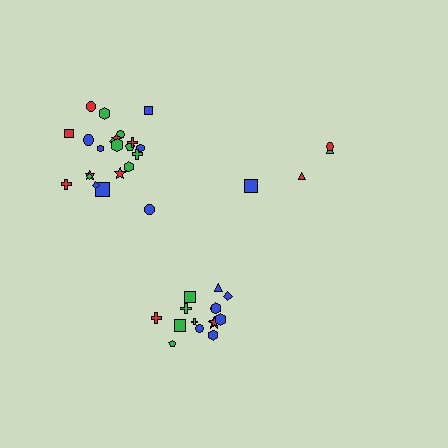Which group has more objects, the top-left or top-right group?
The top-left group.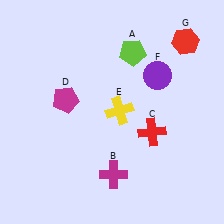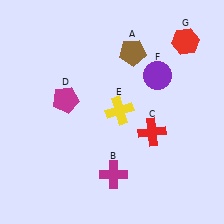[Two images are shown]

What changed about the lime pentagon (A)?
In Image 1, A is lime. In Image 2, it changed to brown.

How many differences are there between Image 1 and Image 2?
There is 1 difference between the two images.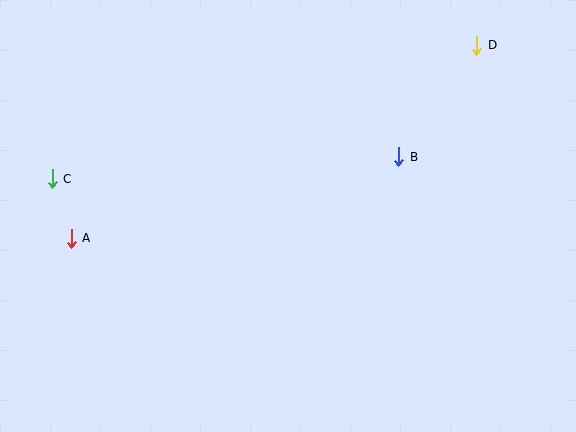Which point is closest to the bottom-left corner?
Point A is closest to the bottom-left corner.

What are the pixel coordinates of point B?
Point B is at (399, 157).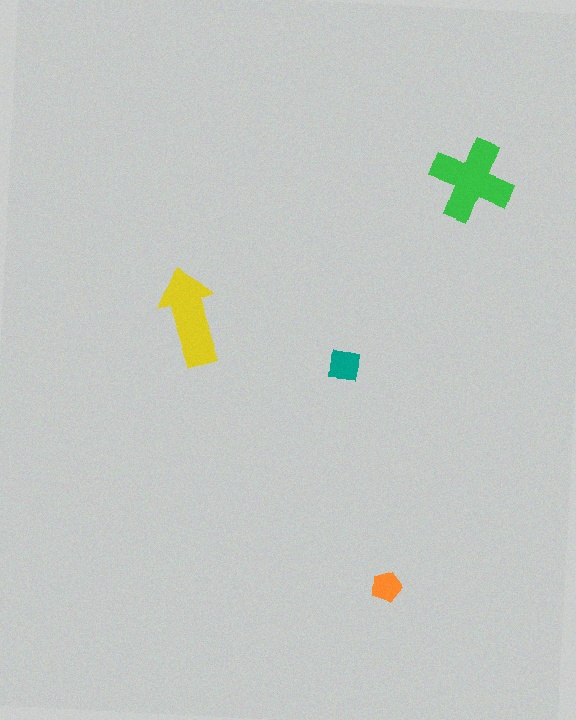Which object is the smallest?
The orange pentagon.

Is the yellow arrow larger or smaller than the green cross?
Smaller.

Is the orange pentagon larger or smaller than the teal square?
Smaller.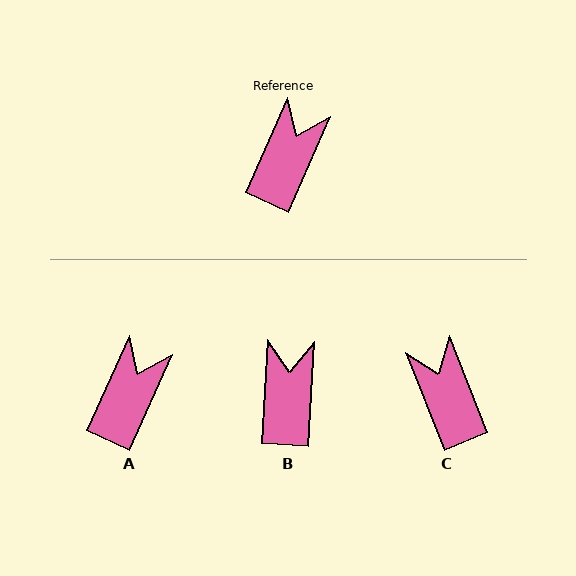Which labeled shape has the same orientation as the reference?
A.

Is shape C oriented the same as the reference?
No, it is off by about 46 degrees.